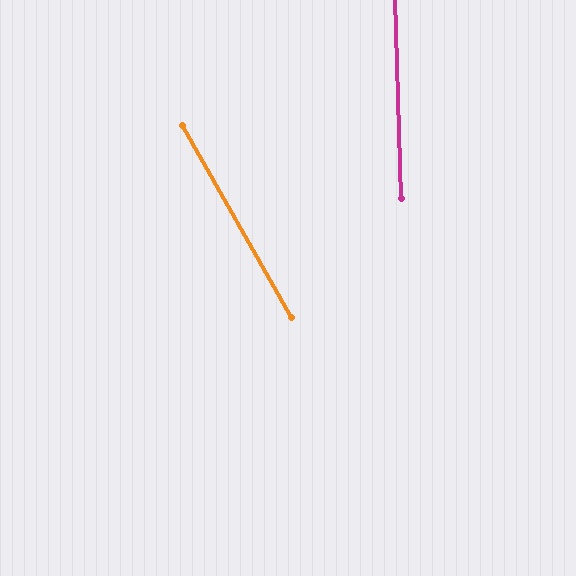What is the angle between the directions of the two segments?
Approximately 28 degrees.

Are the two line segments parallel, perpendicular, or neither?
Neither parallel nor perpendicular — they differ by about 28°.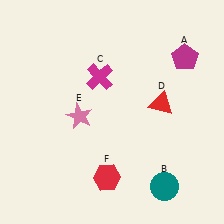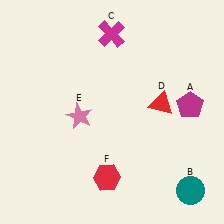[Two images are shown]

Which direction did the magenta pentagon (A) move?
The magenta pentagon (A) moved down.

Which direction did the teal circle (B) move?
The teal circle (B) moved right.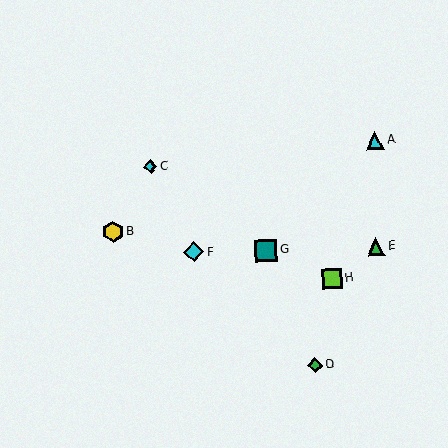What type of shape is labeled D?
Shape D is a green diamond.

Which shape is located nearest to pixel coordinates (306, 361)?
The green diamond (labeled D) at (315, 365) is nearest to that location.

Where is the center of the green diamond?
The center of the green diamond is at (315, 365).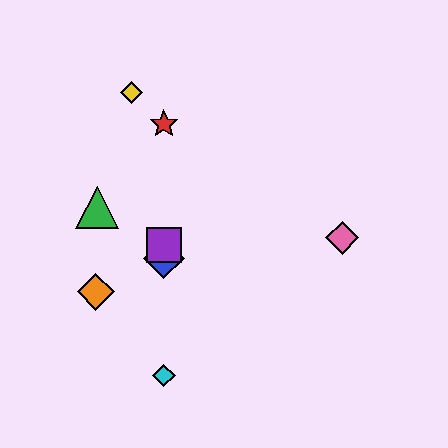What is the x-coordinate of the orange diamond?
The orange diamond is at x≈96.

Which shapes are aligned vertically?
The red star, the blue diamond, the purple square, the cyan diamond are aligned vertically.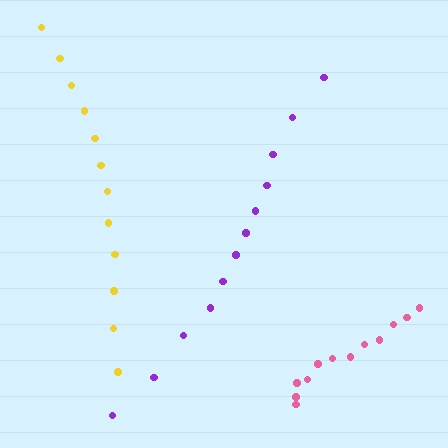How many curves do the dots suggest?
There are 3 distinct paths.